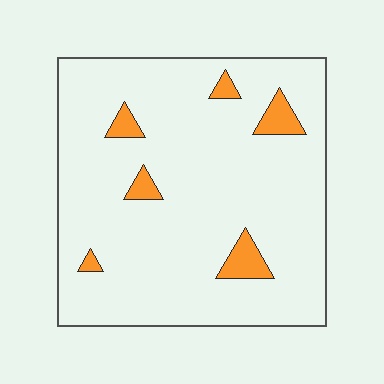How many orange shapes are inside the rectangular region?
6.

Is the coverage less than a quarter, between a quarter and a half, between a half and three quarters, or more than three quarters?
Less than a quarter.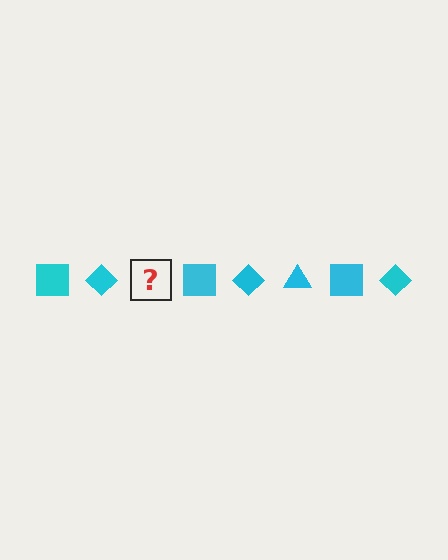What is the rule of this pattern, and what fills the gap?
The rule is that the pattern cycles through square, diamond, triangle shapes in cyan. The gap should be filled with a cyan triangle.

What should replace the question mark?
The question mark should be replaced with a cyan triangle.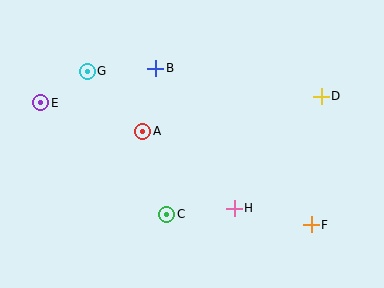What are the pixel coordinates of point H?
Point H is at (234, 208).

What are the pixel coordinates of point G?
Point G is at (87, 71).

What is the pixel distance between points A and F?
The distance between A and F is 193 pixels.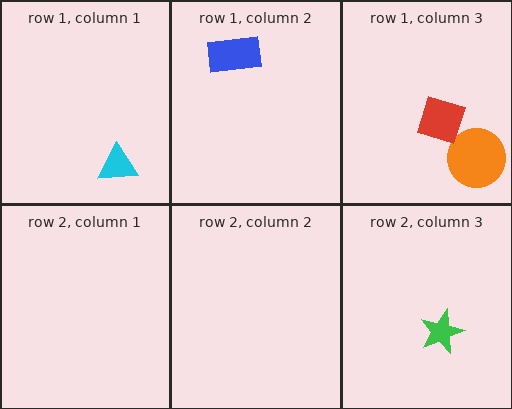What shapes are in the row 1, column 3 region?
The orange circle, the red diamond.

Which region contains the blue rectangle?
The row 1, column 2 region.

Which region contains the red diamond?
The row 1, column 3 region.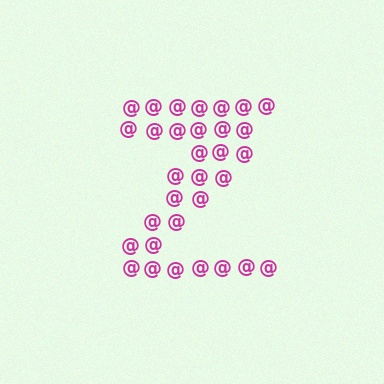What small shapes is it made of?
It is made of small at signs.